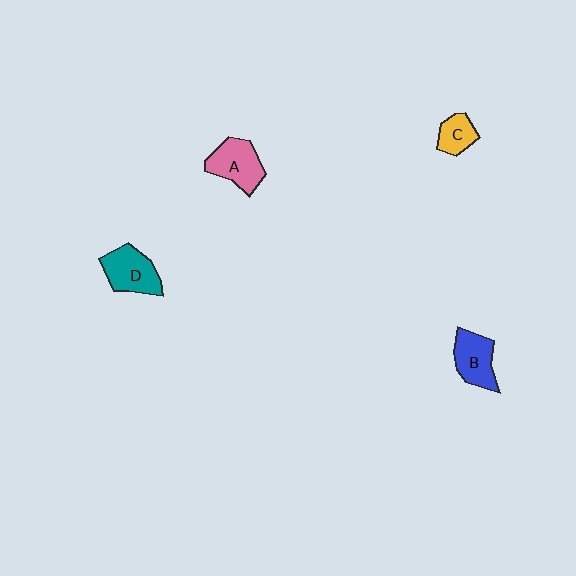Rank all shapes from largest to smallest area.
From largest to smallest: A (pink), D (teal), B (blue), C (yellow).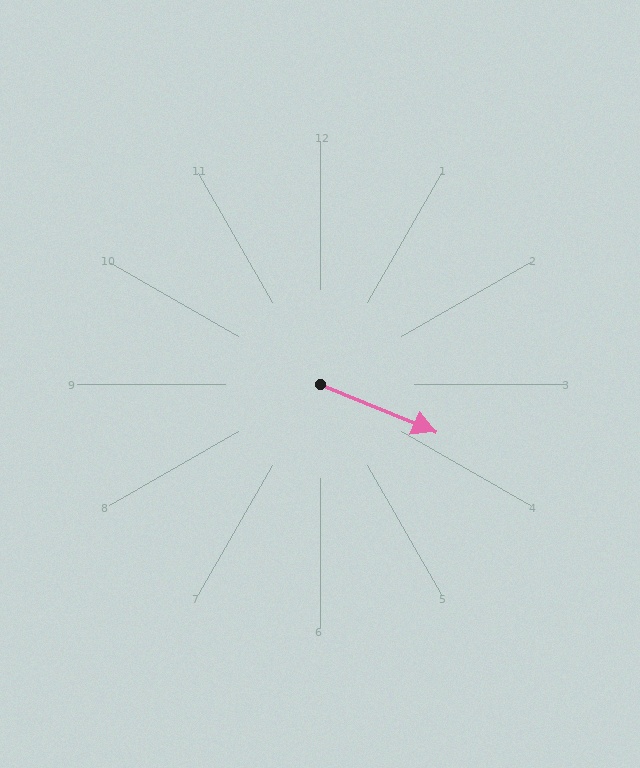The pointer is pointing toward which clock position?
Roughly 4 o'clock.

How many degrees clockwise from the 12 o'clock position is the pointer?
Approximately 112 degrees.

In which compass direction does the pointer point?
East.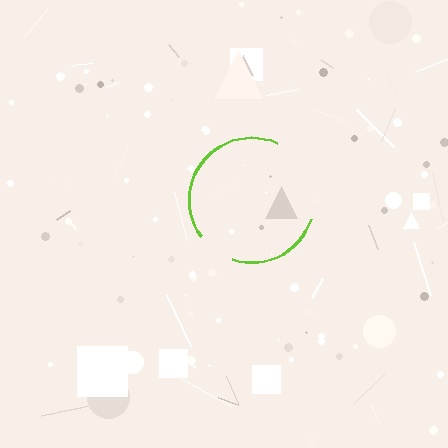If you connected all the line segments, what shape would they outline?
They would outline a circle.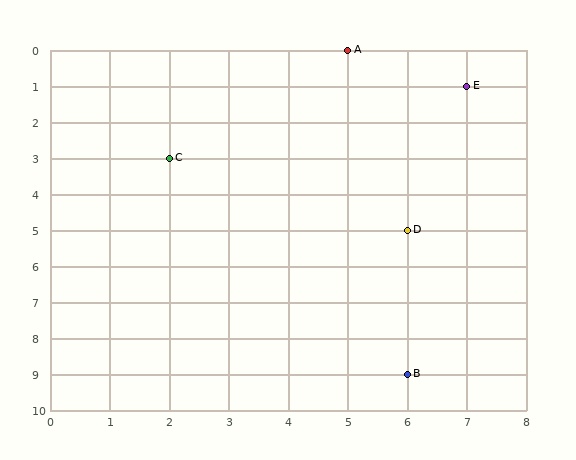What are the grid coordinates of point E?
Point E is at grid coordinates (7, 1).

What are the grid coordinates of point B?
Point B is at grid coordinates (6, 9).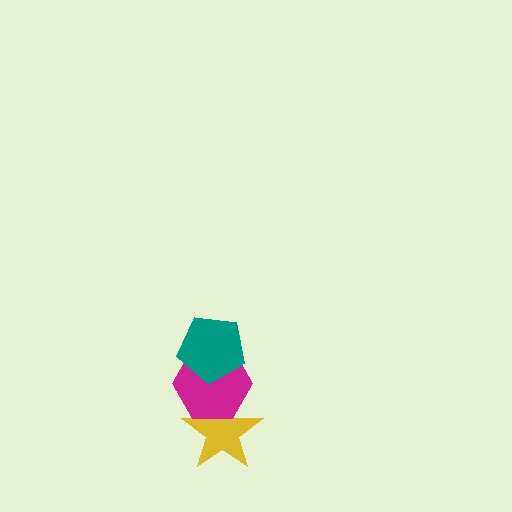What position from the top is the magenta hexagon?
The magenta hexagon is 2nd from the top.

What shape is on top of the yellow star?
The magenta hexagon is on top of the yellow star.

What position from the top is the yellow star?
The yellow star is 3rd from the top.